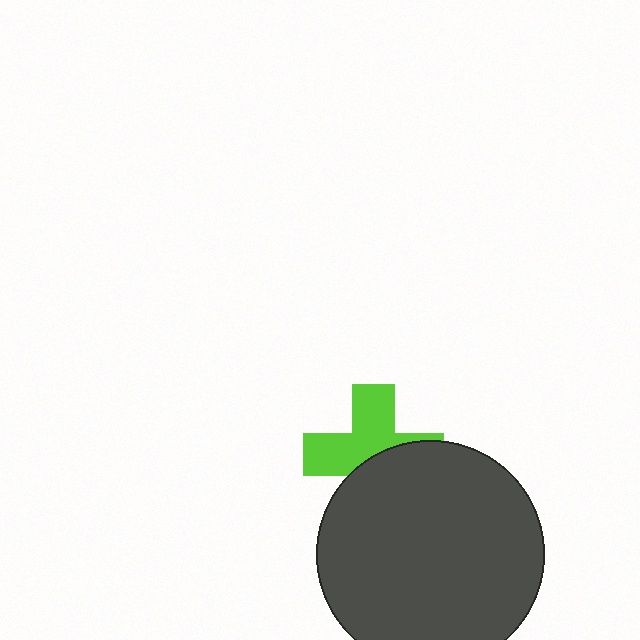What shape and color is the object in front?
The object in front is a dark gray circle.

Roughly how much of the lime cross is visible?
About half of it is visible (roughly 54%).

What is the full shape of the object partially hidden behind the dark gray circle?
The partially hidden object is a lime cross.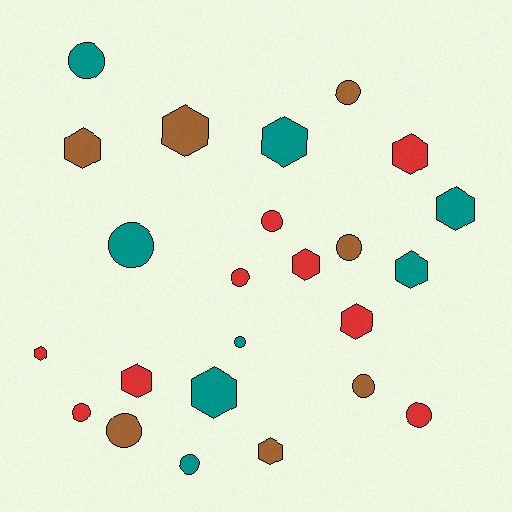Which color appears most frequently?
Red, with 9 objects.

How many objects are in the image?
There are 24 objects.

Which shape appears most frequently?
Circle, with 12 objects.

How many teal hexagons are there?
There are 4 teal hexagons.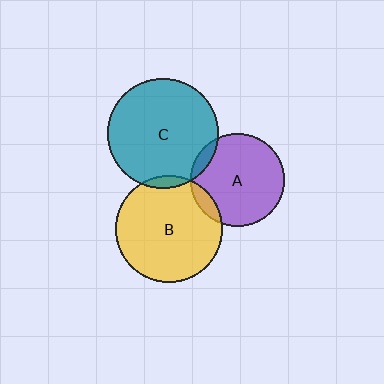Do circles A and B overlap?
Yes.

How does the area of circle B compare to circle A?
Approximately 1.3 times.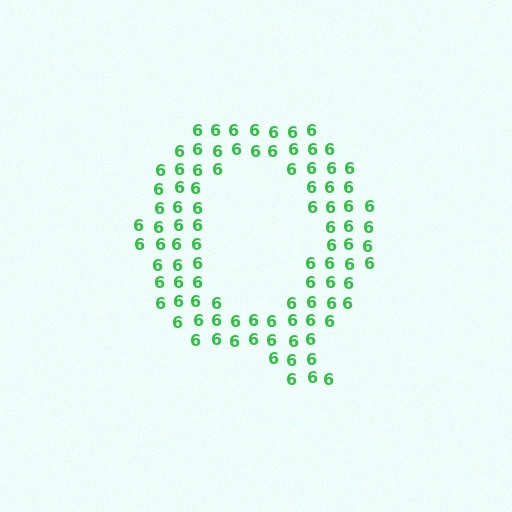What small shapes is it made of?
It is made of small digit 6's.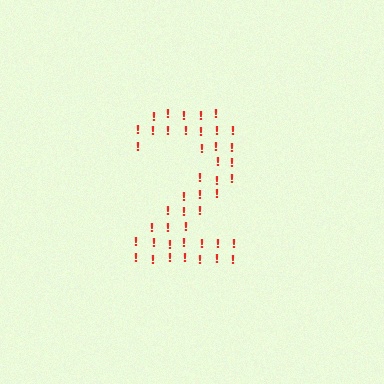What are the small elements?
The small elements are exclamation marks.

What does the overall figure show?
The overall figure shows the digit 2.